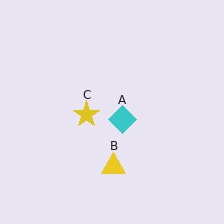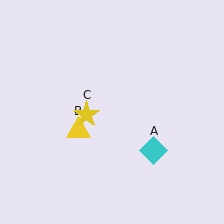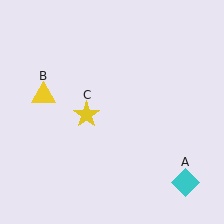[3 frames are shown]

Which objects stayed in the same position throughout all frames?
Yellow star (object C) remained stationary.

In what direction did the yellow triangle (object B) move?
The yellow triangle (object B) moved up and to the left.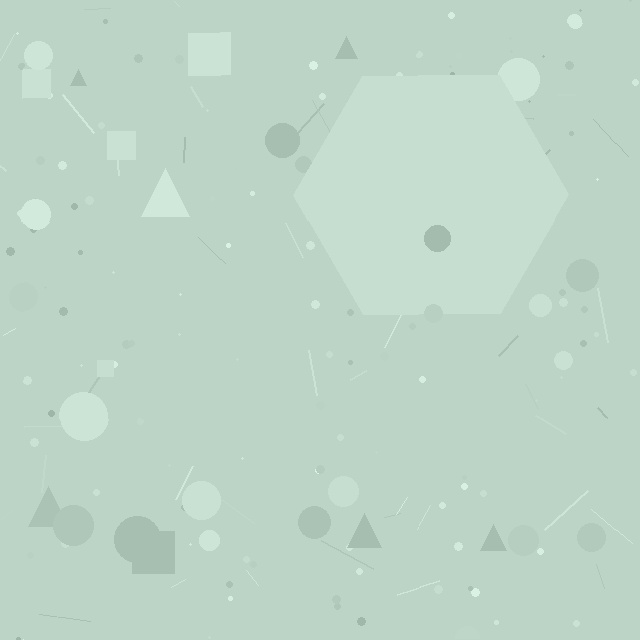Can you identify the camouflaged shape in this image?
The camouflaged shape is a hexagon.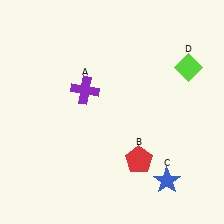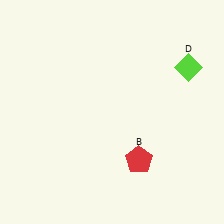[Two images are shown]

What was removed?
The blue star (C), the purple cross (A) were removed in Image 2.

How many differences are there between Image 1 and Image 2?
There are 2 differences between the two images.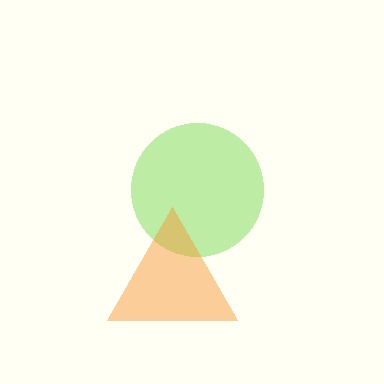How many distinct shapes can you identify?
There are 2 distinct shapes: a lime circle, an orange triangle.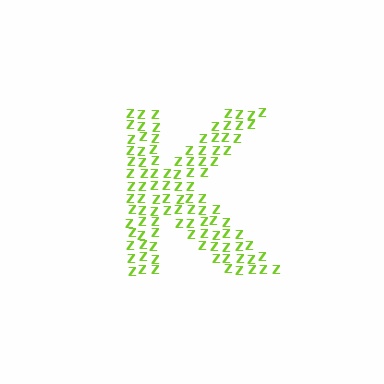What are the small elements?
The small elements are letter Z's.